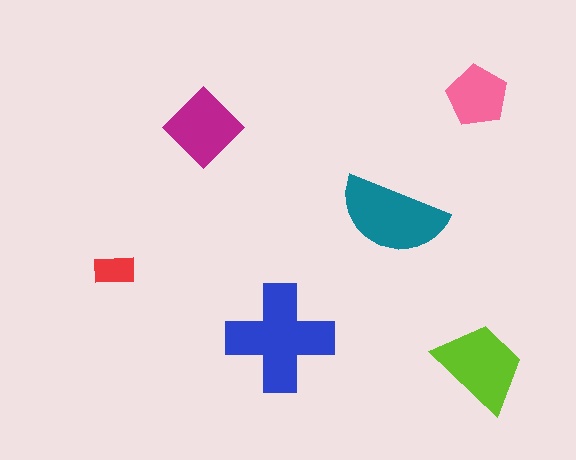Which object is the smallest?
The red rectangle.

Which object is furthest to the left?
The red rectangle is leftmost.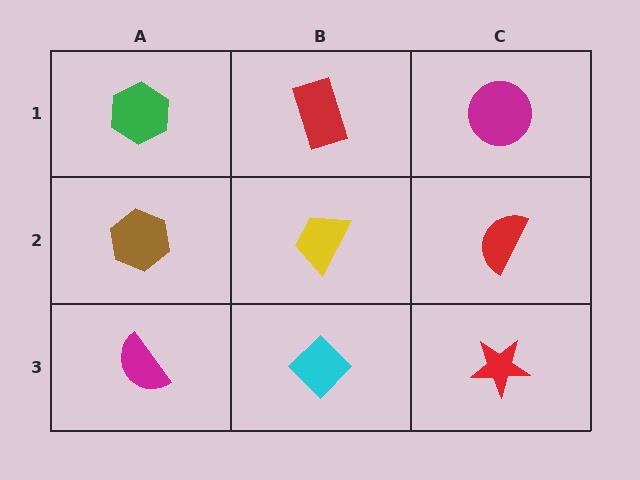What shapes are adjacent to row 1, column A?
A brown hexagon (row 2, column A), a red rectangle (row 1, column B).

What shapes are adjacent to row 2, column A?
A green hexagon (row 1, column A), a magenta semicircle (row 3, column A), a yellow trapezoid (row 2, column B).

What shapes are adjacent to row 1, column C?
A red semicircle (row 2, column C), a red rectangle (row 1, column B).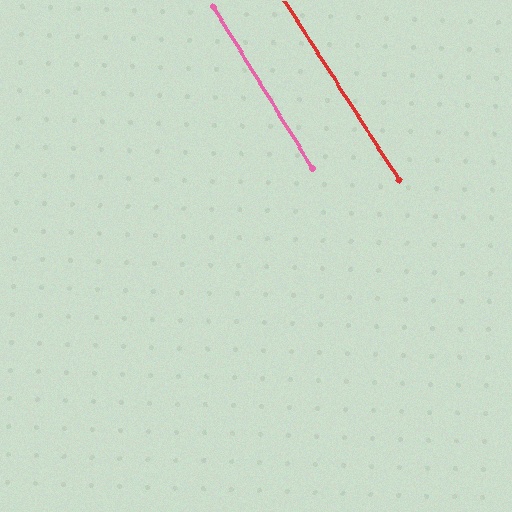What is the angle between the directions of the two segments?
Approximately 1 degree.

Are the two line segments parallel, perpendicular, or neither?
Parallel — their directions differ by only 0.7°.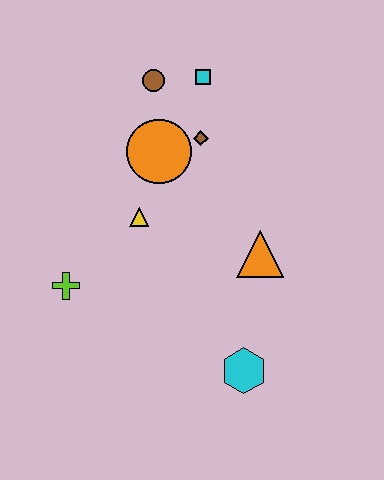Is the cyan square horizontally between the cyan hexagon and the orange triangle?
No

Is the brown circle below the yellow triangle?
No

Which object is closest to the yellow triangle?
The orange circle is closest to the yellow triangle.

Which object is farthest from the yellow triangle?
The cyan hexagon is farthest from the yellow triangle.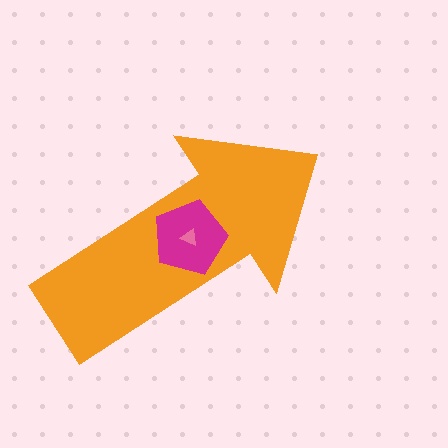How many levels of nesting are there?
3.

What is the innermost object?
The pink triangle.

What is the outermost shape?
The orange arrow.